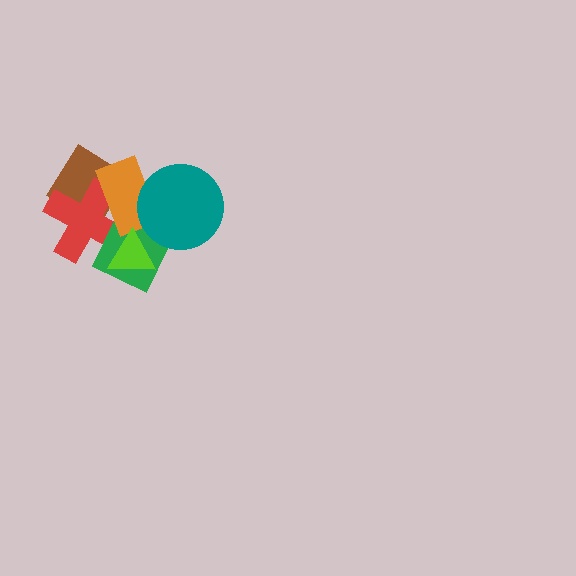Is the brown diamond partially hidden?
Yes, it is partially covered by another shape.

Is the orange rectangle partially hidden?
Yes, it is partially covered by another shape.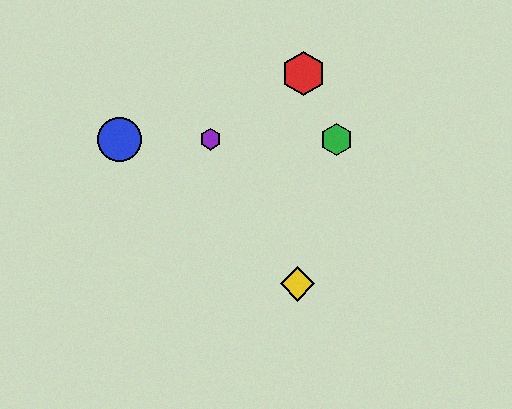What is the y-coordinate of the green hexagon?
The green hexagon is at y≈139.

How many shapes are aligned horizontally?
3 shapes (the blue circle, the green hexagon, the purple hexagon) are aligned horizontally.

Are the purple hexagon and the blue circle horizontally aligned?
Yes, both are at y≈139.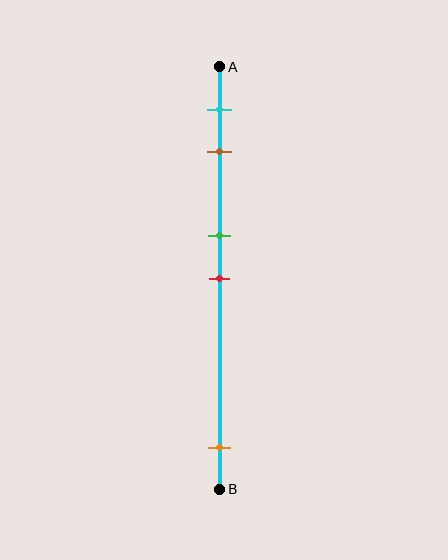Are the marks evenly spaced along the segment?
No, the marks are not evenly spaced.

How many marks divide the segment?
There are 5 marks dividing the segment.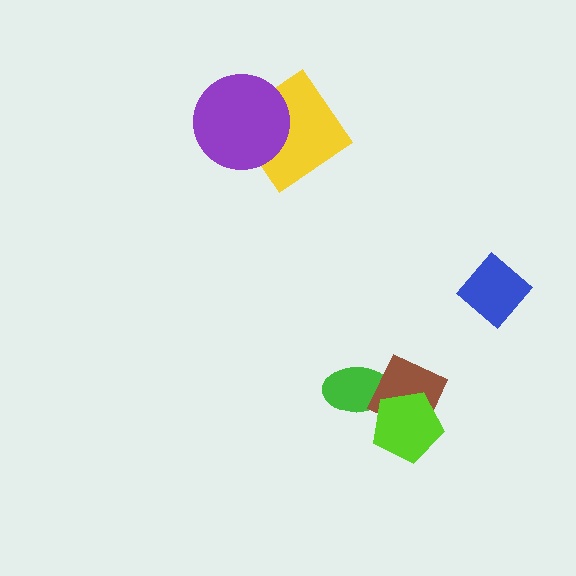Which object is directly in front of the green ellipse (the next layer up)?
The brown diamond is directly in front of the green ellipse.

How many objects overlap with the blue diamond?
0 objects overlap with the blue diamond.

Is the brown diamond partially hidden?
Yes, it is partially covered by another shape.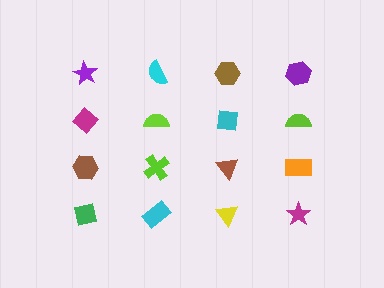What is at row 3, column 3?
A brown triangle.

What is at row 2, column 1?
A magenta diamond.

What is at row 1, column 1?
A purple star.